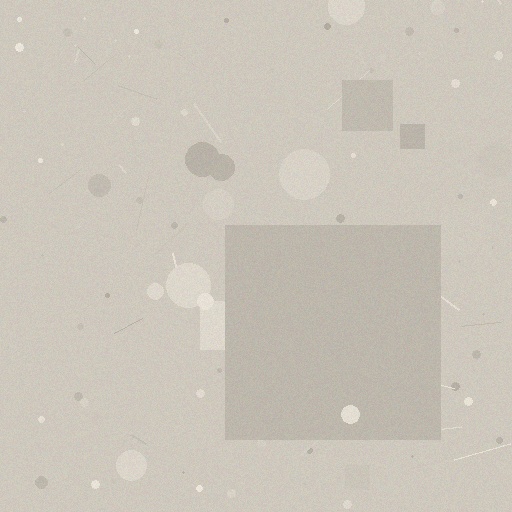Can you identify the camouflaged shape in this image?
The camouflaged shape is a square.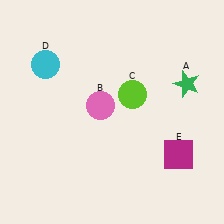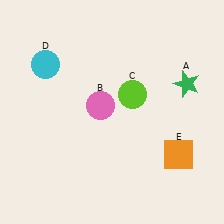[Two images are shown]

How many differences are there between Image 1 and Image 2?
There is 1 difference between the two images.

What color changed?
The square (E) changed from magenta in Image 1 to orange in Image 2.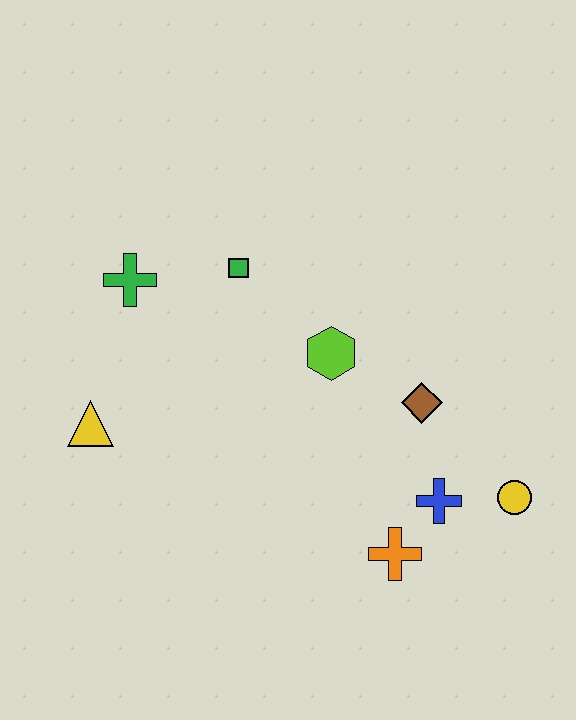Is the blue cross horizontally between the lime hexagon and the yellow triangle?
No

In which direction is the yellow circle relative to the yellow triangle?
The yellow circle is to the right of the yellow triangle.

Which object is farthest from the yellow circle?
The green cross is farthest from the yellow circle.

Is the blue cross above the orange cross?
Yes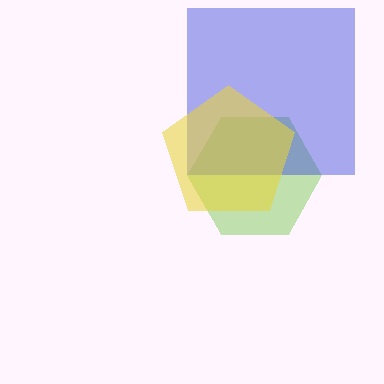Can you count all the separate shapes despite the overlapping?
Yes, there are 3 separate shapes.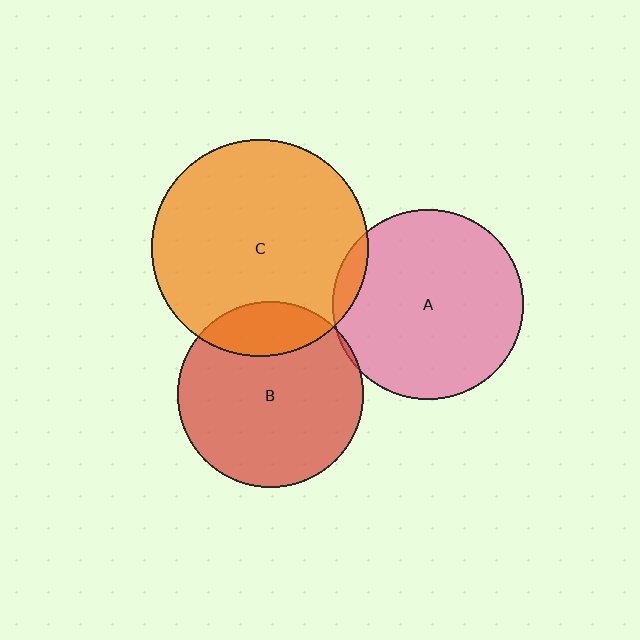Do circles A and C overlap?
Yes.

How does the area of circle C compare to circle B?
Approximately 1.4 times.